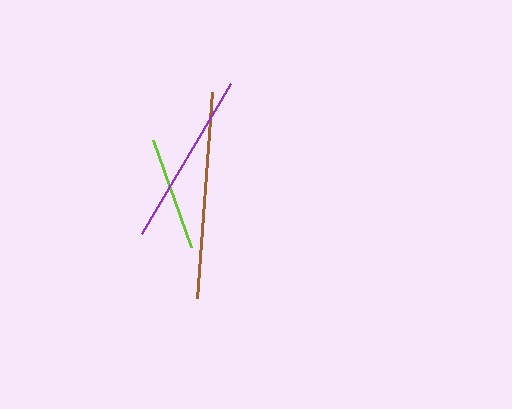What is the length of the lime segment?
The lime segment is approximately 114 pixels long.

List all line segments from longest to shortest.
From longest to shortest: brown, purple, lime.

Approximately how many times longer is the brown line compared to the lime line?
The brown line is approximately 1.8 times the length of the lime line.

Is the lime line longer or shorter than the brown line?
The brown line is longer than the lime line.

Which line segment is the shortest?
The lime line is the shortest at approximately 114 pixels.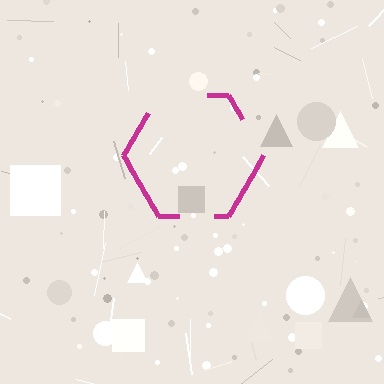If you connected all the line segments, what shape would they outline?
They would outline a hexagon.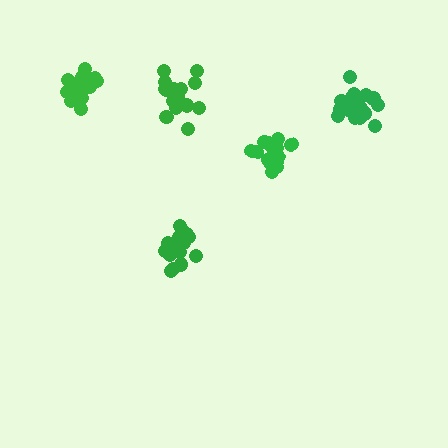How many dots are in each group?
Group 1: 20 dots, Group 2: 20 dots, Group 3: 19 dots, Group 4: 18 dots, Group 5: 18 dots (95 total).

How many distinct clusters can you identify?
There are 5 distinct clusters.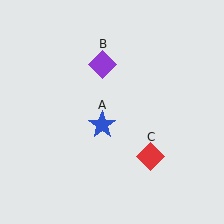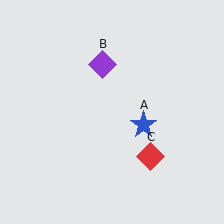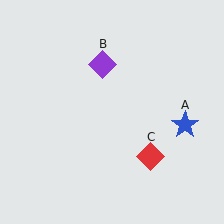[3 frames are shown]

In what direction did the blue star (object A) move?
The blue star (object A) moved right.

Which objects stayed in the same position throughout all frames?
Purple diamond (object B) and red diamond (object C) remained stationary.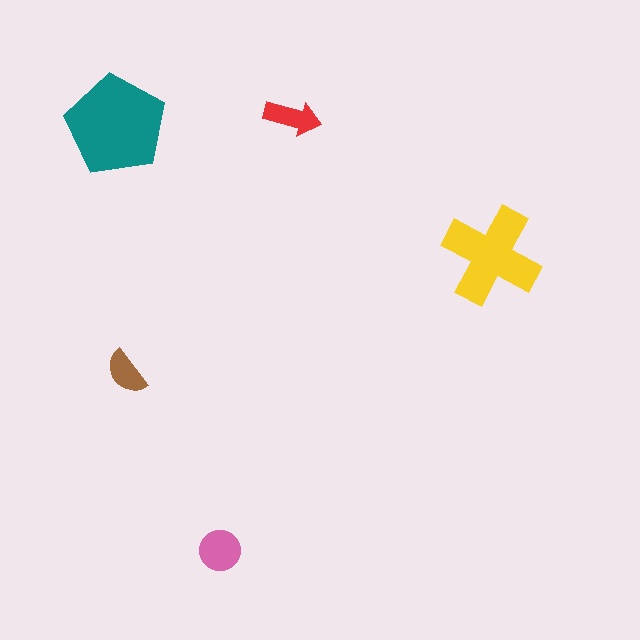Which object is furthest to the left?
The teal pentagon is leftmost.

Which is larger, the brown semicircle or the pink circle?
The pink circle.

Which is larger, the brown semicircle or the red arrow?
The red arrow.